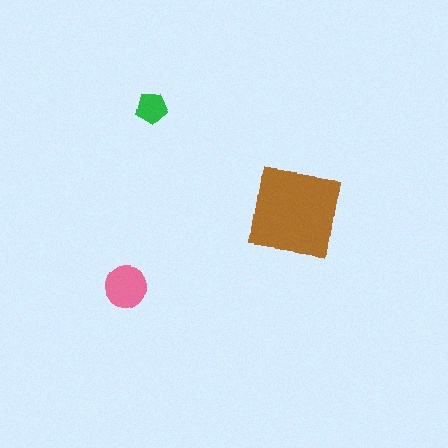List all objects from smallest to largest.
The green pentagon, the pink circle, the brown square.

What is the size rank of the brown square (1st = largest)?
1st.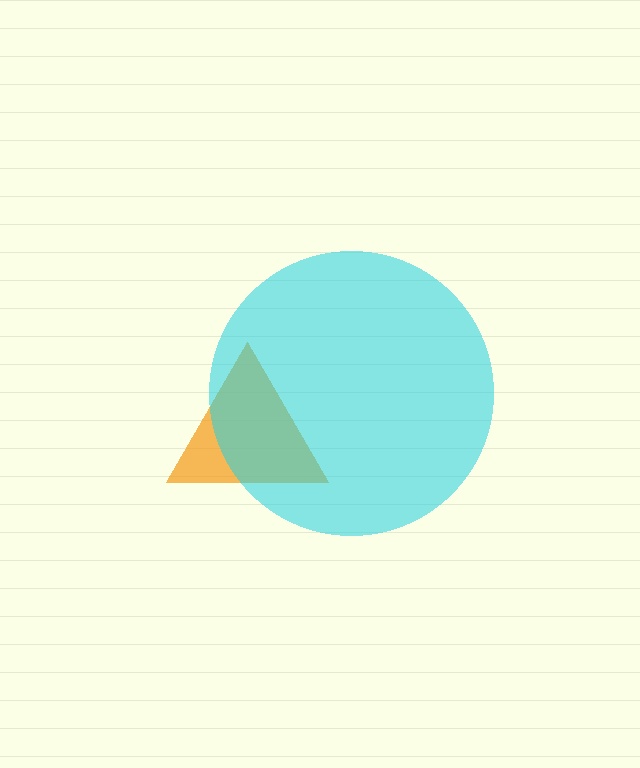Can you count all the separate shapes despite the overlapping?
Yes, there are 2 separate shapes.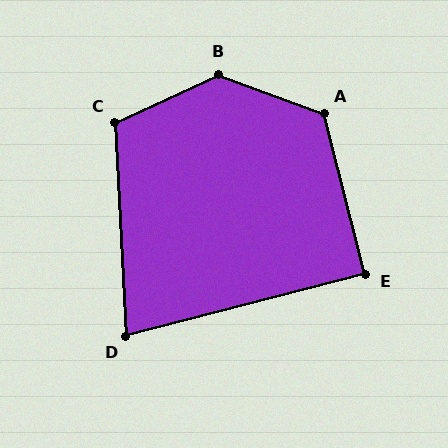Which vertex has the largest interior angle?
B, at approximately 135 degrees.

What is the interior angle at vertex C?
Approximately 112 degrees (obtuse).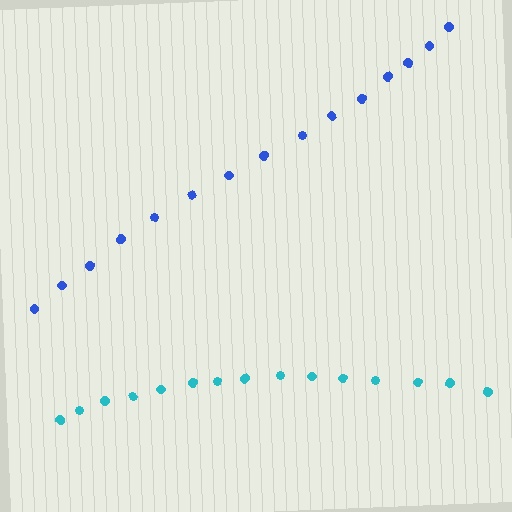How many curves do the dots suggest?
There are 2 distinct paths.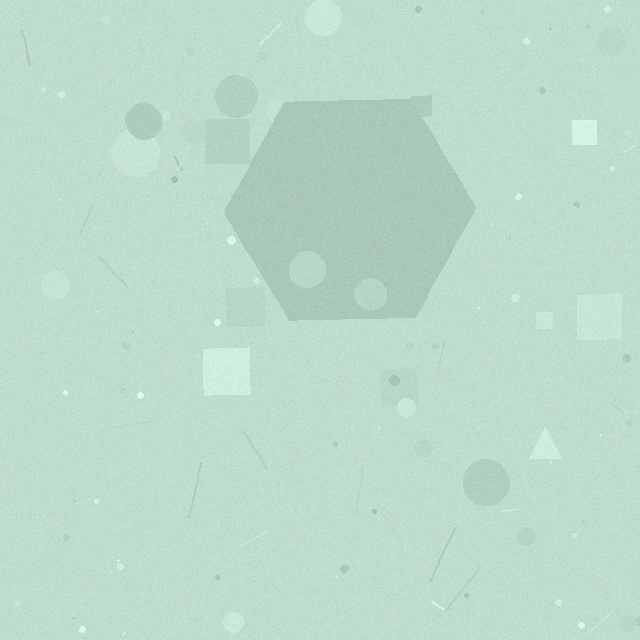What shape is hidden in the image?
A hexagon is hidden in the image.